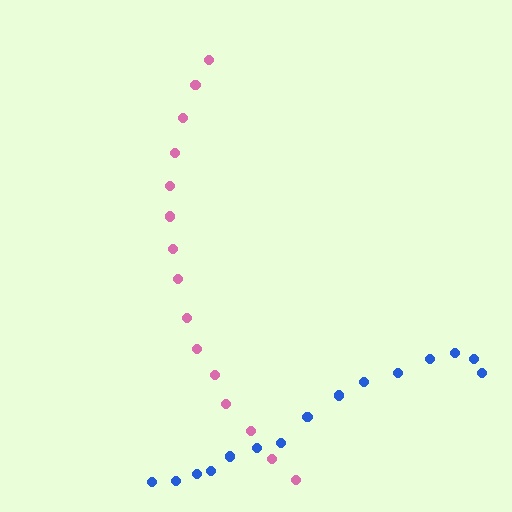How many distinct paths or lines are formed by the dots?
There are 2 distinct paths.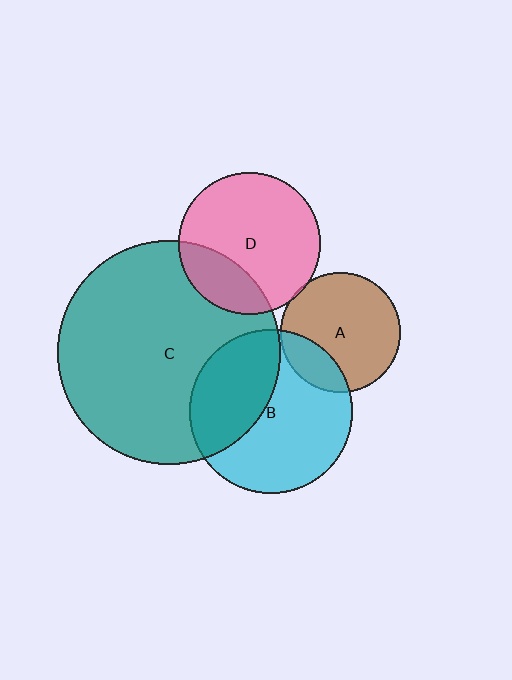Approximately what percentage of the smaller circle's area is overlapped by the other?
Approximately 20%.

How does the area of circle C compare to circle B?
Approximately 1.9 times.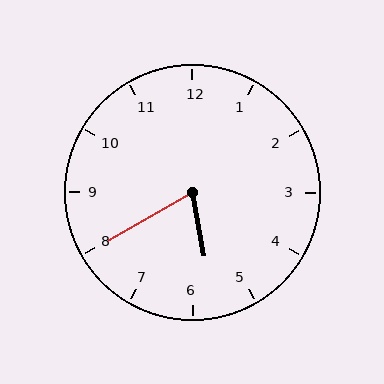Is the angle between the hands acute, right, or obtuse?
It is acute.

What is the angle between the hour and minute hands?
Approximately 70 degrees.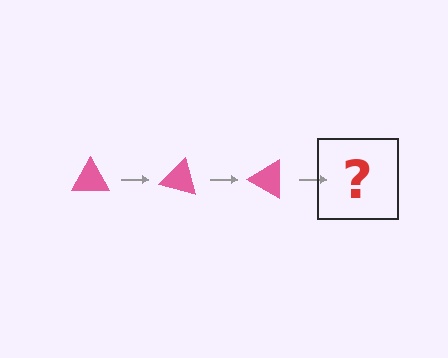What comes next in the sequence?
The next element should be a pink triangle rotated 45 degrees.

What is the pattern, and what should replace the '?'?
The pattern is that the triangle rotates 15 degrees each step. The '?' should be a pink triangle rotated 45 degrees.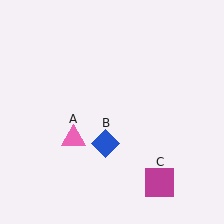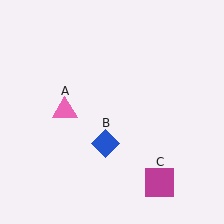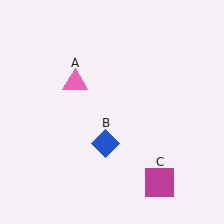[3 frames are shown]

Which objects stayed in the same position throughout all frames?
Blue diamond (object B) and magenta square (object C) remained stationary.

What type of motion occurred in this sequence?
The pink triangle (object A) rotated clockwise around the center of the scene.